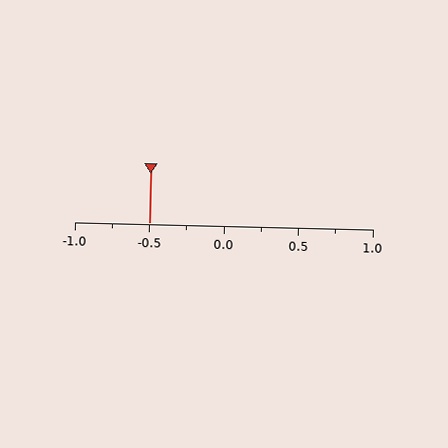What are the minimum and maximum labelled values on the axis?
The axis runs from -1.0 to 1.0.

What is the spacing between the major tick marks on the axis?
The major ticks are spaced 0.5 apart.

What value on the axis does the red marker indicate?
The marker indicates approximately -0.5.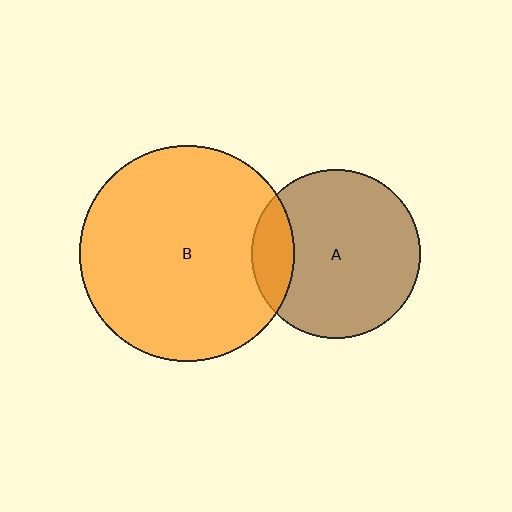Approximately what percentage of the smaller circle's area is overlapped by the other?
Approximately 15%.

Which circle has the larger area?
Circle B (orange).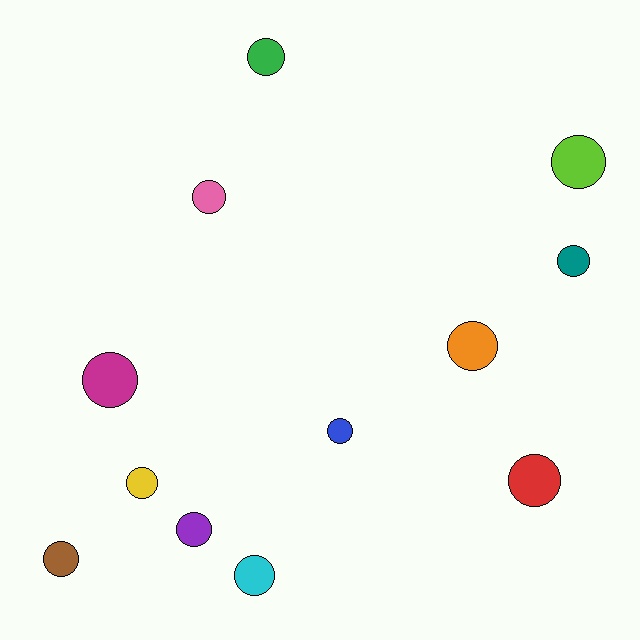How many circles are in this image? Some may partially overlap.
There are 12 circles.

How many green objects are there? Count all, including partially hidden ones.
There is 1 green object.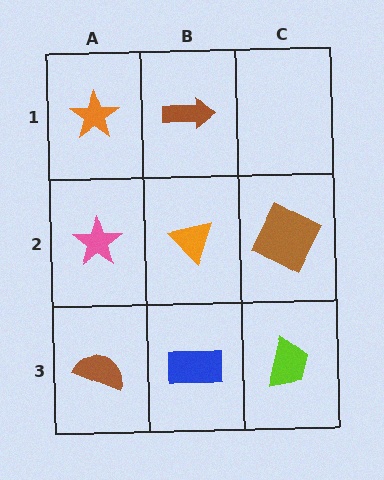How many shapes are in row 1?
2 shapes.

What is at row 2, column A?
A pink star.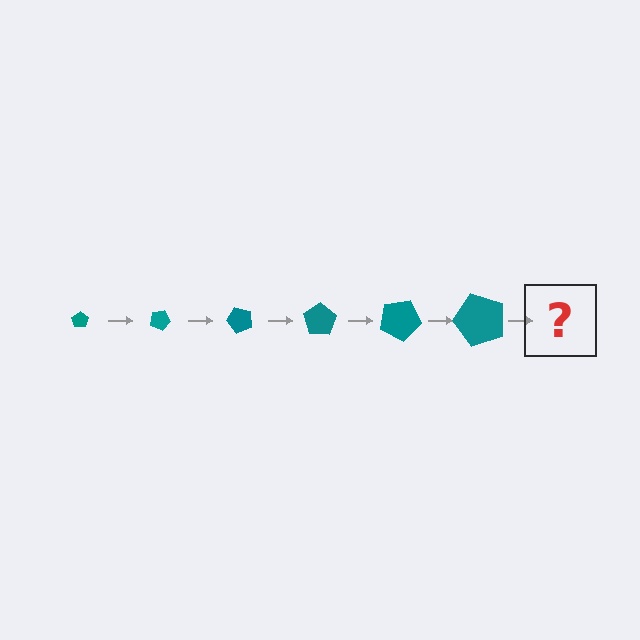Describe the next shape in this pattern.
It should be a pentagon, larger than the previous one and rotated 150 degrees from the start.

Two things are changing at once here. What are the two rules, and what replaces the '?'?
The two rules are that the pentagon grows larger each step and it rotates 25 degrees each step. The '?' should be a pentagon, larger than the previous one and rotated 150 degrees from the start.